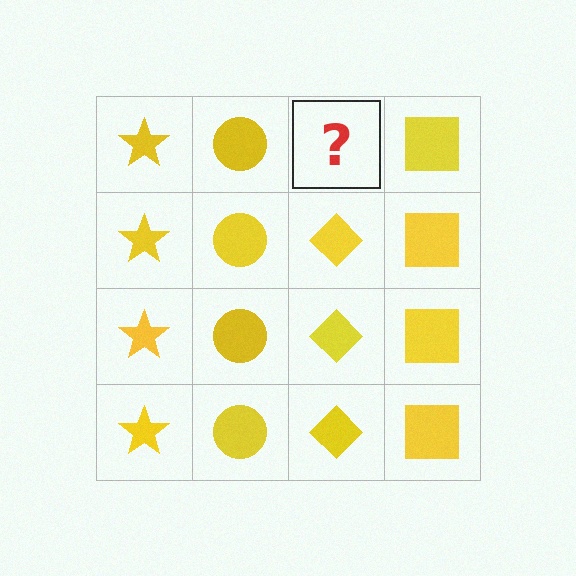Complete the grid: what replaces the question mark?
The question mark should be replaced with a yellow diamond.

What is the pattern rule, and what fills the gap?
The rule is that each column has a consistent shape. The gap should be filled with a yellow diamond.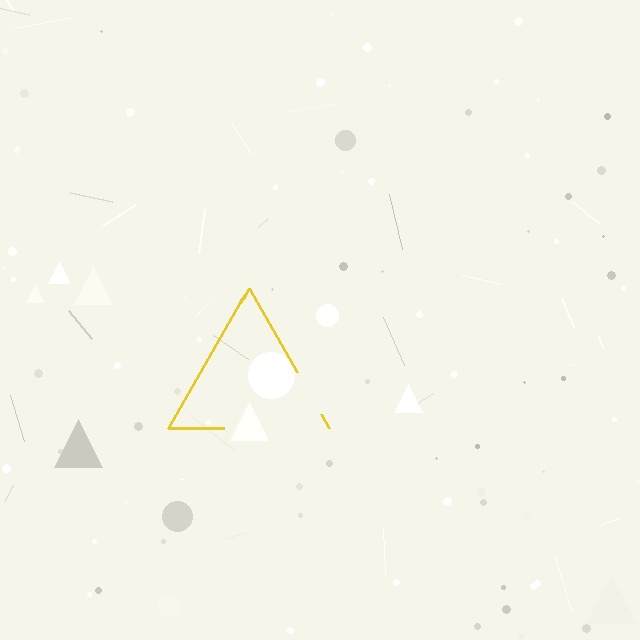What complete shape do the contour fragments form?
The contour fragments form a triangle.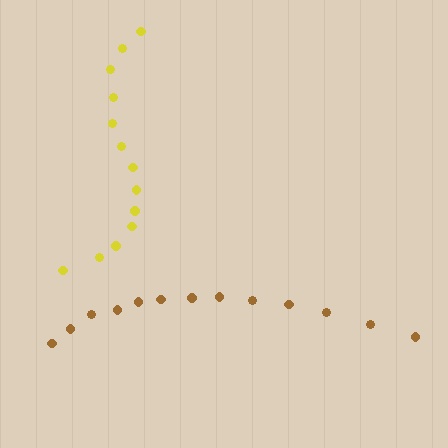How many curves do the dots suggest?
There are 2 distinct paths.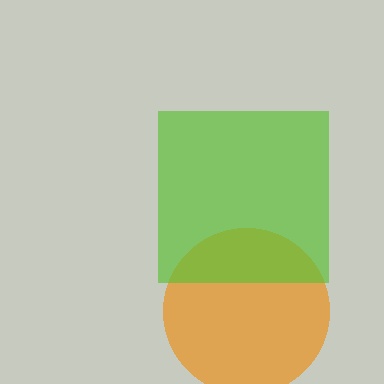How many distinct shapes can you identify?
There are 2 distinct shapes: an orange circle, a lime square.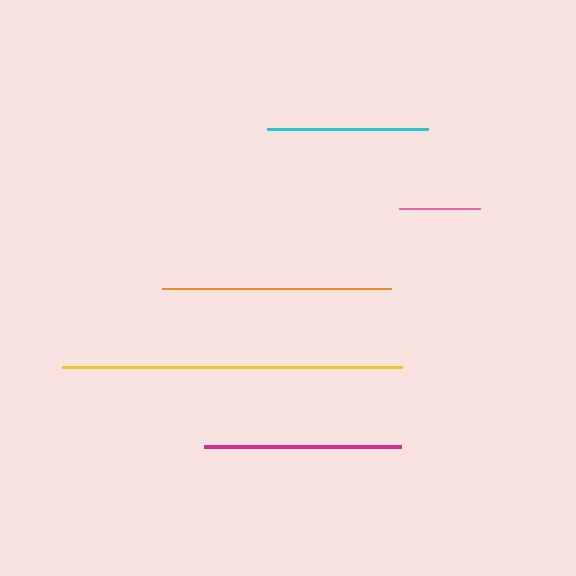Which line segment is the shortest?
The pink line is the shortest at approximately 81 pixels.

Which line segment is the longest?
The yellow line is the longest at approximately 340 pixels.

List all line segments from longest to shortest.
From longest to shortest: yellow, orange, magenta, cyan, pink.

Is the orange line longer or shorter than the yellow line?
The yellow line is longer than the orange line.